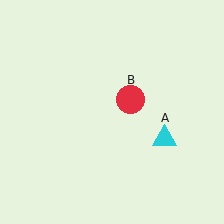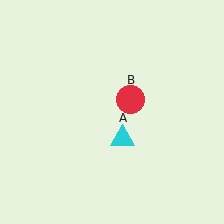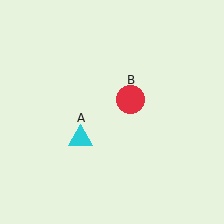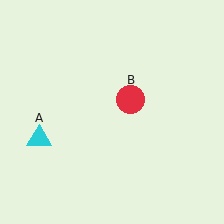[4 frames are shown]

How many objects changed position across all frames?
1 object changed position: cyan triangle (object A).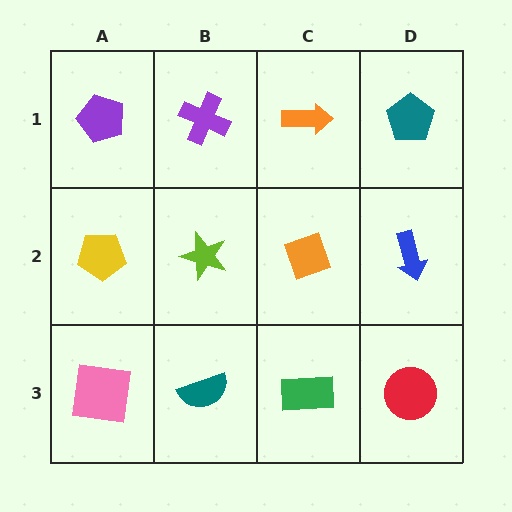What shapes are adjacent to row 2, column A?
A purple pentagon (row 1, column A), a pink square (row 3, column A), a lime star (row 2, column B).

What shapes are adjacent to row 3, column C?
An orange diamond (row 2, column C), a teal semicircle (row 3, column B), a red circle (row 3, column D).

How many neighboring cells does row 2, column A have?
3.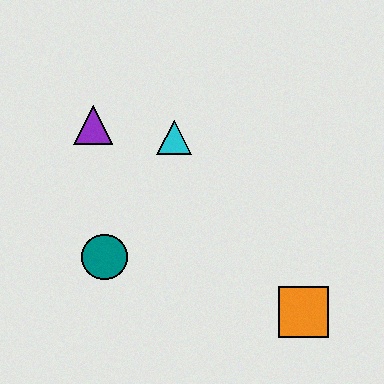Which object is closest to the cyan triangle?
The purple triangle is closest to the cyan triangle.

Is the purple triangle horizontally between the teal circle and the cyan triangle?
No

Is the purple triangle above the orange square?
Yes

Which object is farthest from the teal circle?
The orange square is farthest from the teal circle.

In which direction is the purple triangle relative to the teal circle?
The purple triangle is above the teal circle.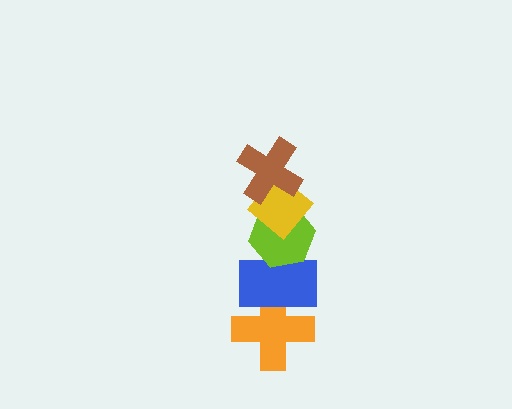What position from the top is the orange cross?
The orange cross is 5th from the top.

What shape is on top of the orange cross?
The blue rectangle is on top of the orange cross.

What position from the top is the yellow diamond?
The yellow diamond is 2nd from the top.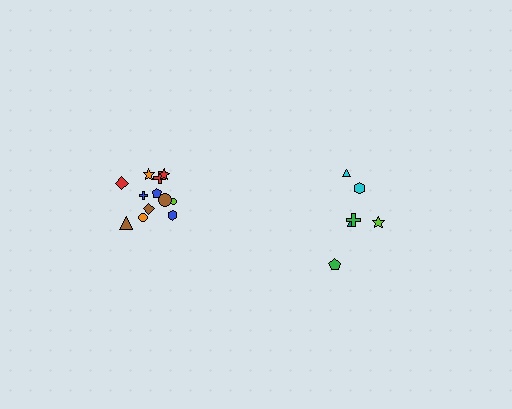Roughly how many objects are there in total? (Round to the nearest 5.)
Roughly 20 objects in total.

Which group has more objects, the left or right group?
The left group.